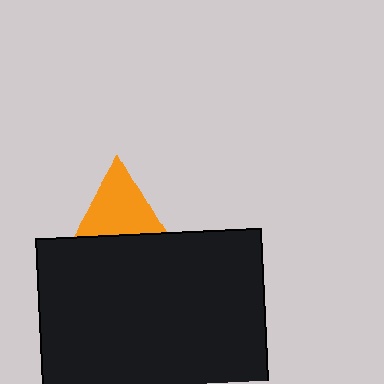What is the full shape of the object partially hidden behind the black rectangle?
The partially hidden object is an orange triangle.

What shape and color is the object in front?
The object in front is a black rectangle.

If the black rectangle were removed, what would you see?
You would see the complete orange triangle.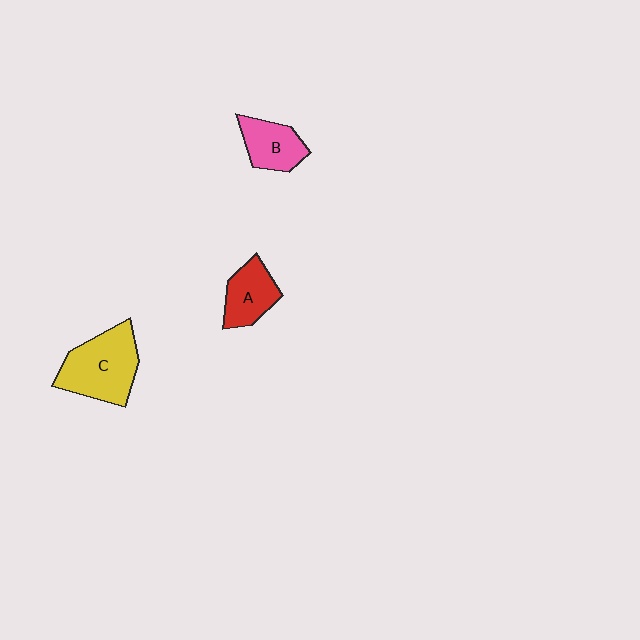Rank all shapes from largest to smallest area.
From largest to smallest: C (yellow), A (red), B (pink).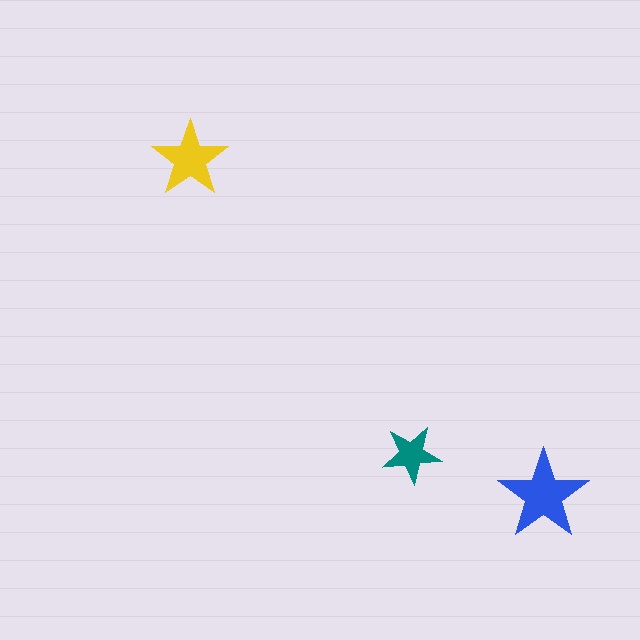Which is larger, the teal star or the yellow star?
The yellow one.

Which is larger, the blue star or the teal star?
The blue one.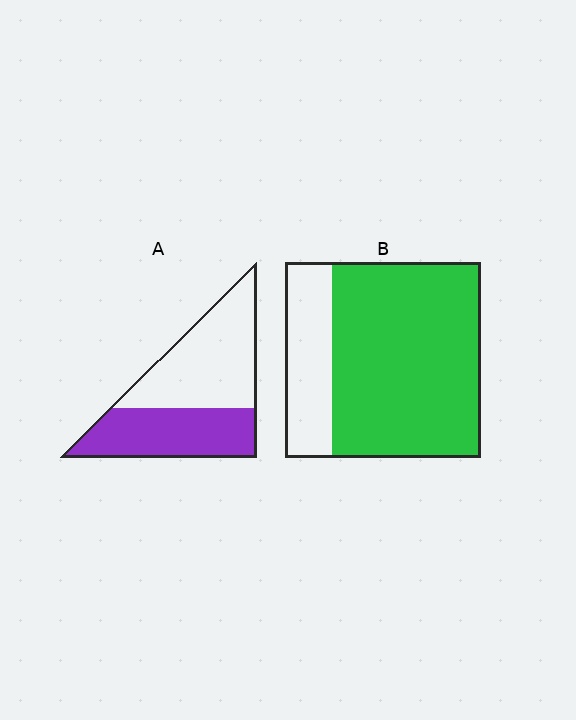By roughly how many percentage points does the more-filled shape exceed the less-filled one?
By roughly 30 percentage points (B over A).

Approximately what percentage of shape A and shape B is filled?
A is approximately 45% and B is approximately 75%.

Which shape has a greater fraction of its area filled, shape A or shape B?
Shape B.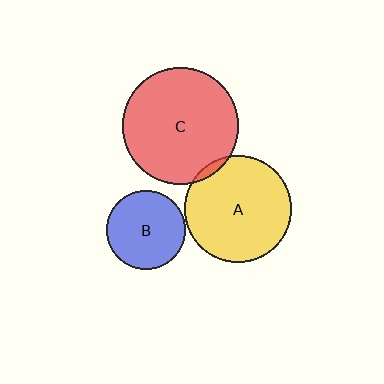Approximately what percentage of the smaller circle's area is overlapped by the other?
Approximately 5%.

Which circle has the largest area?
Circle C (red).